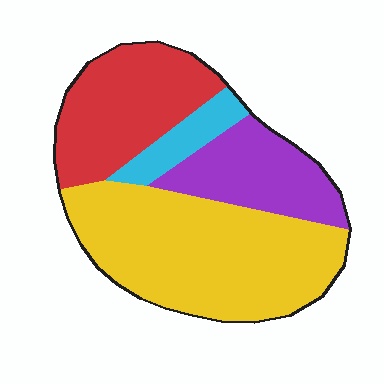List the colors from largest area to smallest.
From largest to smallest: yellow, red, purple, cyan.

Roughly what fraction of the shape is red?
Red takes up between a quarter and a half of the shape.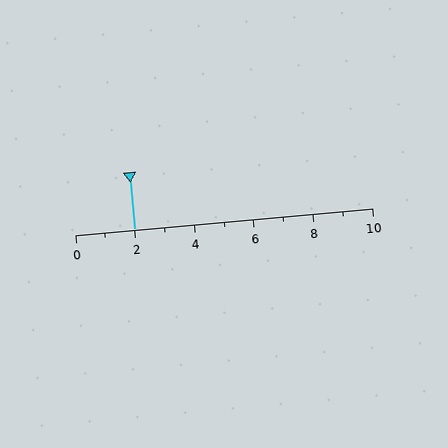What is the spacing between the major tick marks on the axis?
The major ticks are spaced 2 apart.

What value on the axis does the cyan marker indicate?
The marker indicates approximately 2.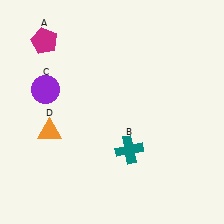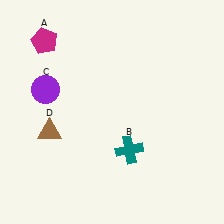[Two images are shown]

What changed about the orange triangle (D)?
In Image 1, D is orange. In Image 2, it changed to brown.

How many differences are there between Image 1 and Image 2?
There is 1 difference between the two images.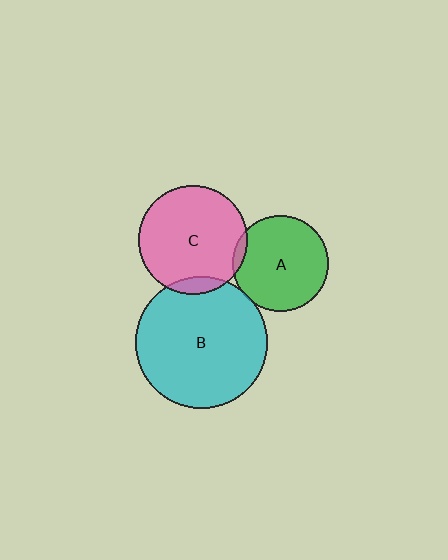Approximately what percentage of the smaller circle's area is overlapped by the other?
Approximately 10%.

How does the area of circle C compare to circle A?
Approximately 1.3 times.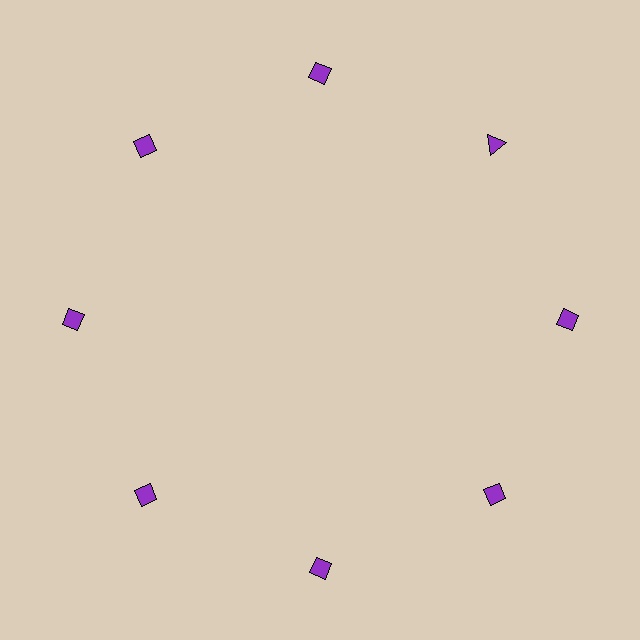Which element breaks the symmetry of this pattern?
The purple triangle at roughly the 2 o'clock position breaks the symmetry. All other shapes are purple diamonds.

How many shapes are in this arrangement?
There are 8 shapes arranged in a ring pattern.